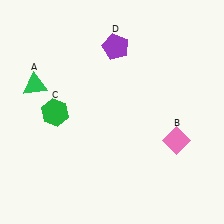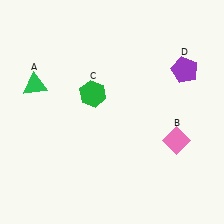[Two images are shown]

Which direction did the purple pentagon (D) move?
The purple pentagon (D) moved right.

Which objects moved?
The objects that moved are: the green hexagon (C), the purple pentagon (D).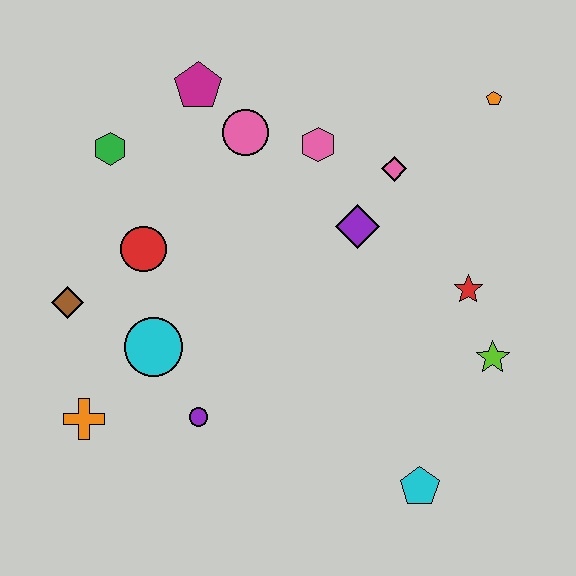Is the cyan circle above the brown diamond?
No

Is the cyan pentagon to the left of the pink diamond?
No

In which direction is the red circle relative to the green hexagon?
The red circle is below the green hexagon.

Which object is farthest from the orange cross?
The orange pentagon is farthest from the orange cross.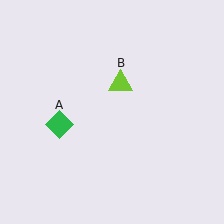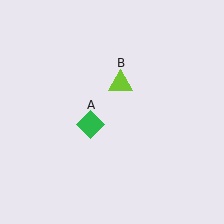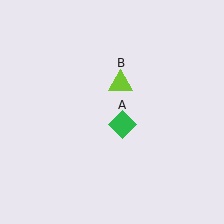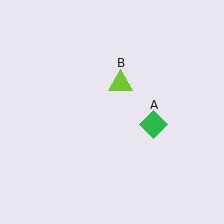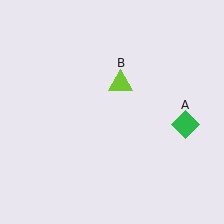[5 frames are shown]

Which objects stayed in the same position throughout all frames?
Lime triangle (object B) remained stationary.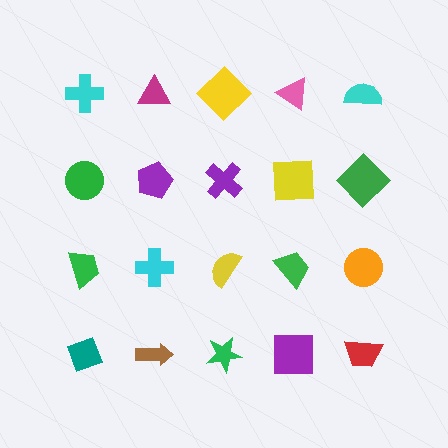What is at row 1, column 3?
A yellow diamond.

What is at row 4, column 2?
A brown arrow.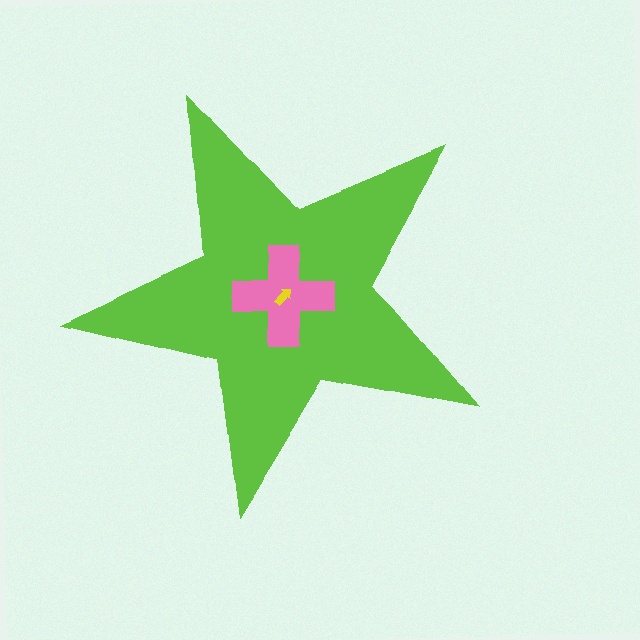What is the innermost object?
The yellow arrow.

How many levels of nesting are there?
3.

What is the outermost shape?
The lime star.